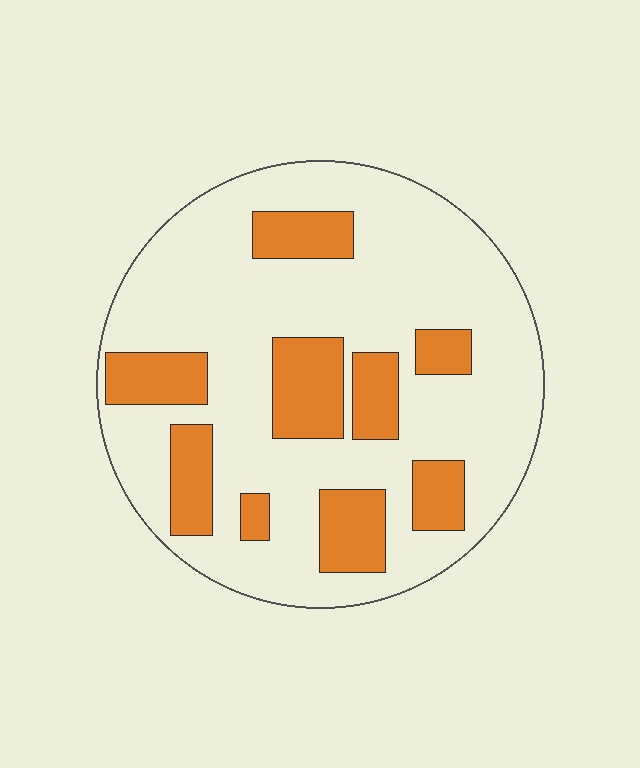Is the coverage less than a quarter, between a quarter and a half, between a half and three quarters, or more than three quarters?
Between a quarter and a half.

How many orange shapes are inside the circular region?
9.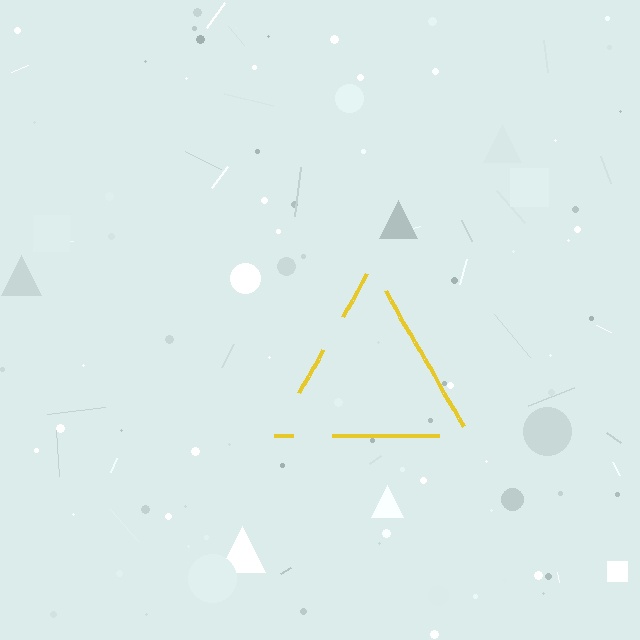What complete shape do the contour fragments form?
The contour fragments form a triangle.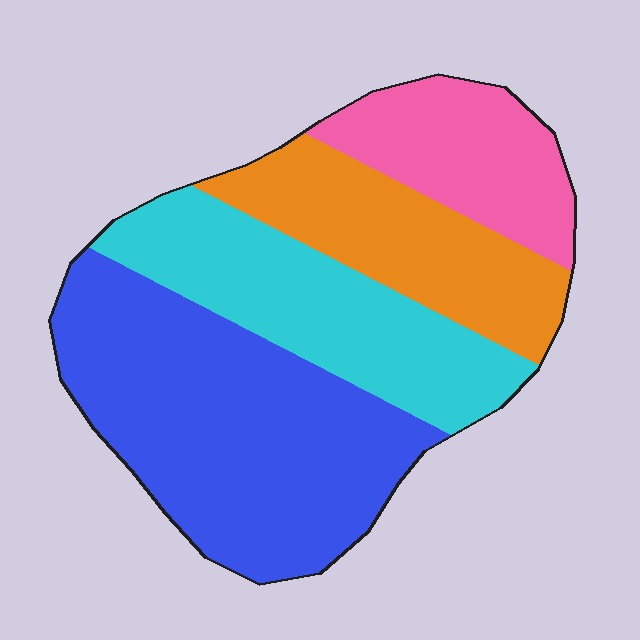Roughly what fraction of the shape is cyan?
Cyan takes up between a sixth and a third of the shape.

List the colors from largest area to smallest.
From largest to smallest: blue, cyan, orange, pink.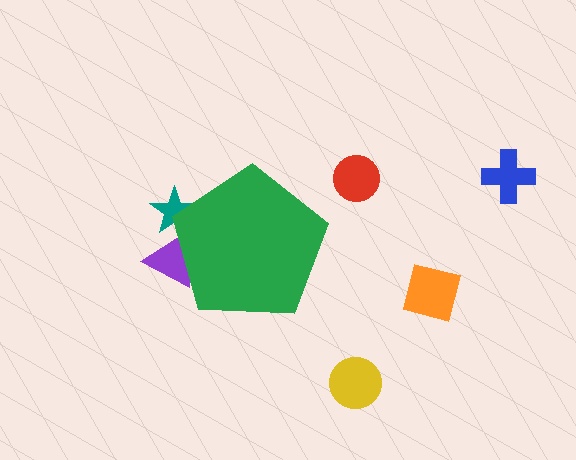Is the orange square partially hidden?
No, the orange square is fully visible.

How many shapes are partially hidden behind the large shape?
2 shapes are partially hidden.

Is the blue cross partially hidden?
No, the blue cross is fully visible.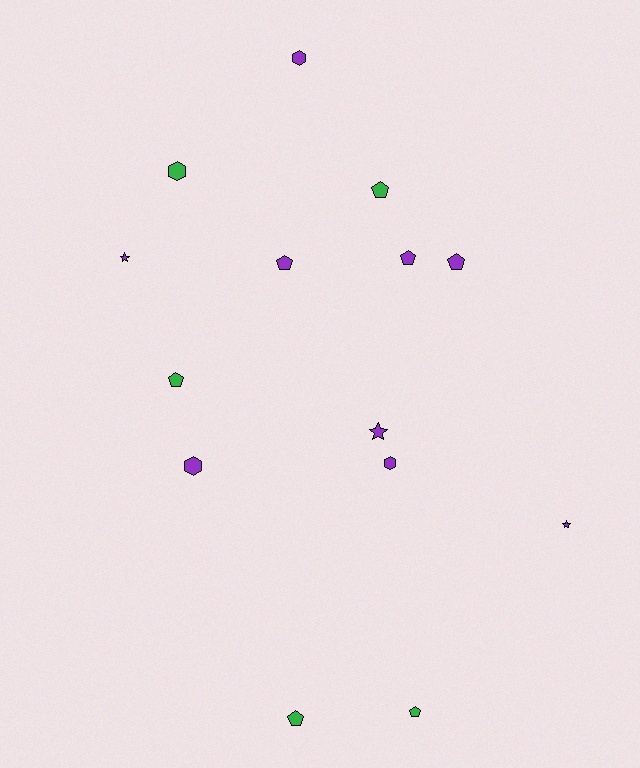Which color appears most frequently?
Purple, with 9 objects.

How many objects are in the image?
There are 14 objects.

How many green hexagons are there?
There is 1 green hexagon.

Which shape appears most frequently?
Pentagon, with 7 objects.